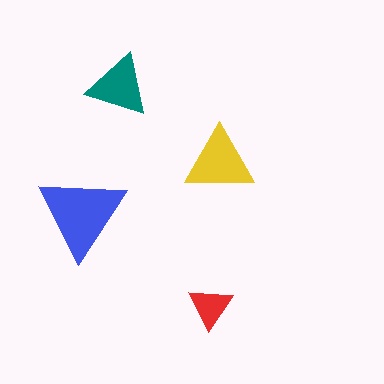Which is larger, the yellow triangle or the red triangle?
The yellow one.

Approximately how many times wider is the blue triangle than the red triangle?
About 2 times wider.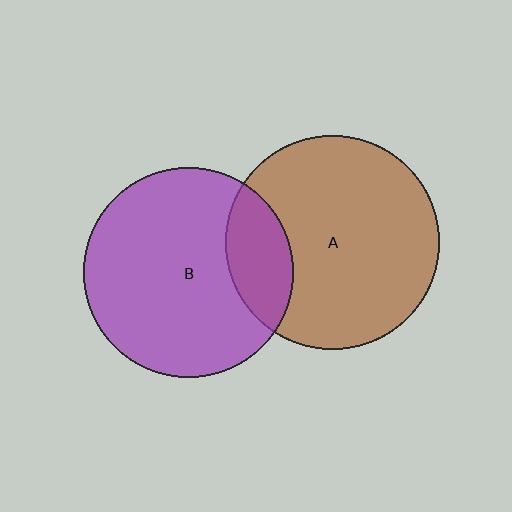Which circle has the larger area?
Circle A (brown).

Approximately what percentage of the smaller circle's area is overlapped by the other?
Approximately 20%.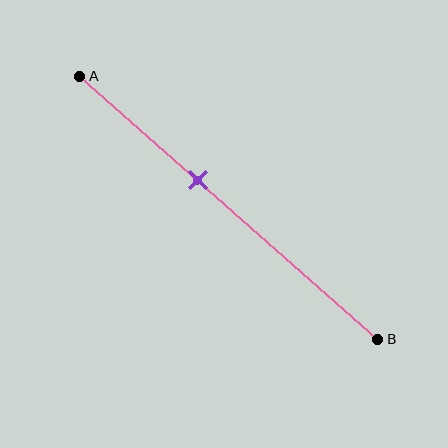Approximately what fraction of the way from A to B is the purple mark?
The purple mark is approximately 40% of the way from A to B.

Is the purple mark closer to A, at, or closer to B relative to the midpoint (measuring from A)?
The purple mark is closer to point A than the midpoint of segment AB.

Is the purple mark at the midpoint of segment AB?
No, the mark is at about 40% from A, not at the 50% midpoint.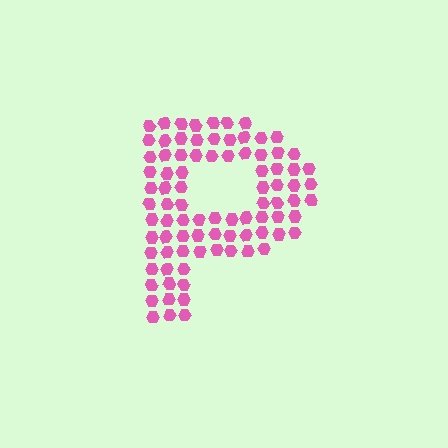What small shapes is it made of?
It is made of small hexagons.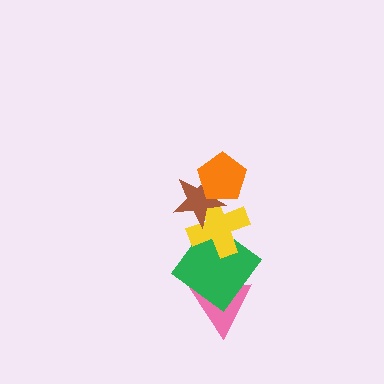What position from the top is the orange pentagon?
The orange pentagon is 1st from the top.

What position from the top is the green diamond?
The green diamond is 4th from the top.